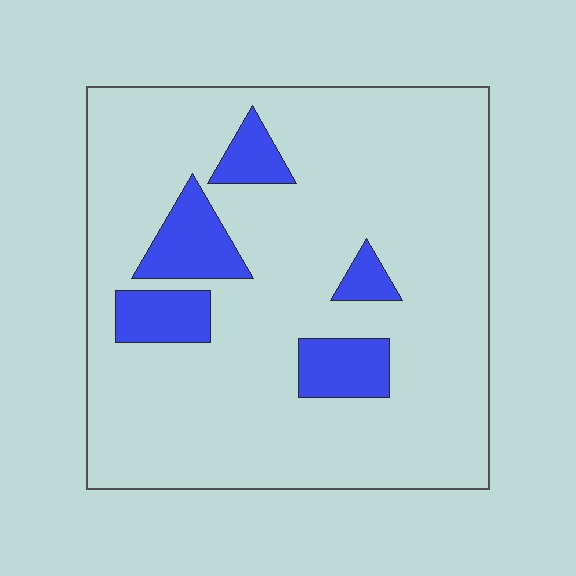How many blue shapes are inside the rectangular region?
5.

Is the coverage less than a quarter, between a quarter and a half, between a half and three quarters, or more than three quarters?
Less than a quarter.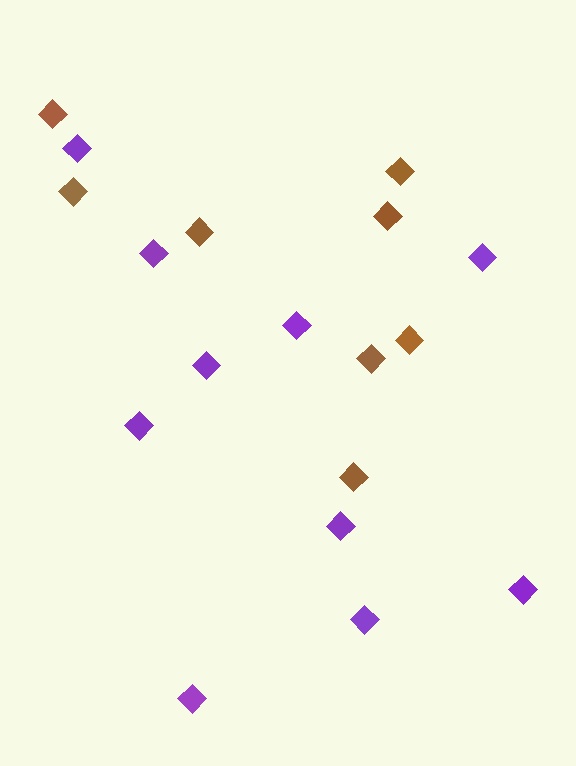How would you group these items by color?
There are 2 groups: one group of purple diamonds (10) and one group of brown diamonds (8).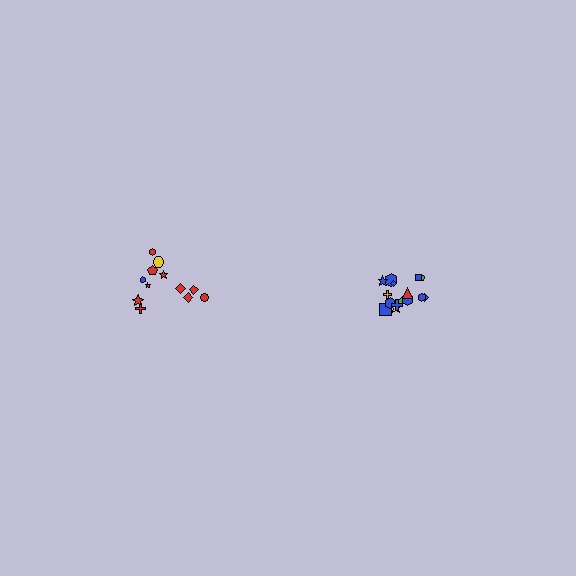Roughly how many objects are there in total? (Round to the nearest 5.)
Roughly 25 objects in total.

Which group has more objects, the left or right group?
The right group.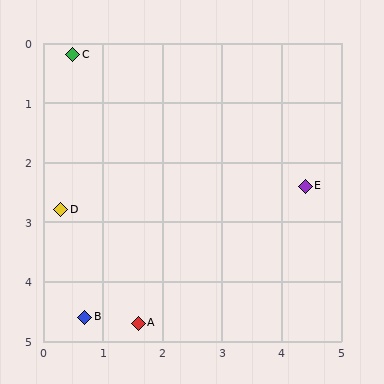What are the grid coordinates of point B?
Point B is at approximately (0.7, 4.6).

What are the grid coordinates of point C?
Point C is at approximately (0.5, 0.2).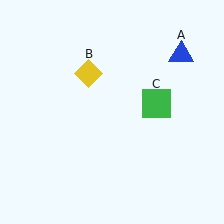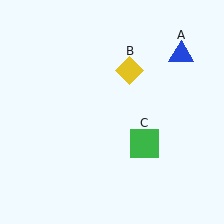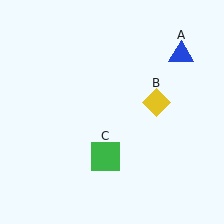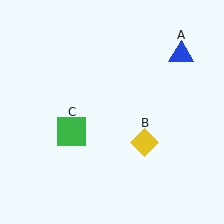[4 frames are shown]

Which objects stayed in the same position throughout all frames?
Blue triangle (object A) remained stationary.